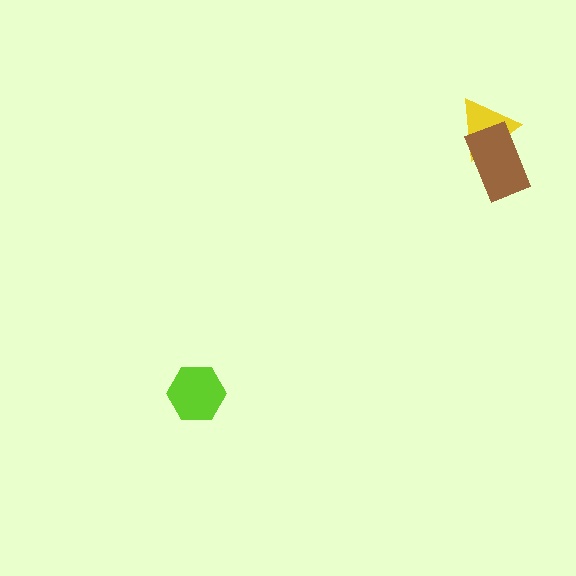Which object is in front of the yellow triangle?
The brown rectangle is in front of the yellow triangle.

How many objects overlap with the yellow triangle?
1 object overlaps with the yellow triangle.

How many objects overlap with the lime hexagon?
0 objects overlap with the lime hexagon.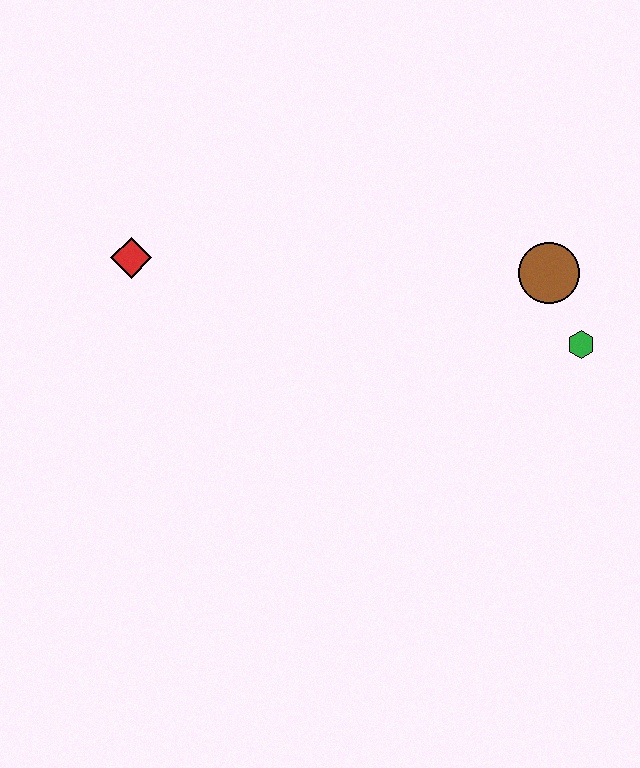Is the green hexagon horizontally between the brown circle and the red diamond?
No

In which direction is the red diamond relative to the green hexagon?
The red diamond is to the left of the green hexagon.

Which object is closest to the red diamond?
The brown circle is closest to the red diamond.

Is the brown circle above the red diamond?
No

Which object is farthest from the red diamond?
The green hexagon is farthest from the red diamond.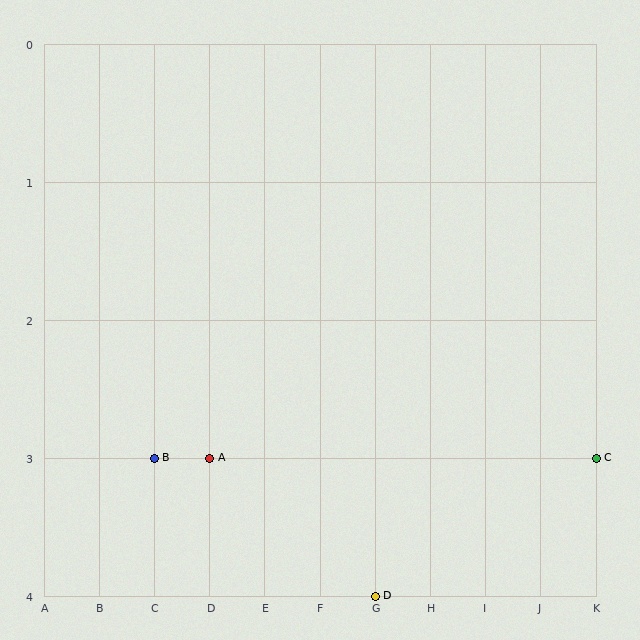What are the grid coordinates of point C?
Point C is at grid coordinates (K, 3).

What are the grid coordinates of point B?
Point B is at grid coordinates (C, 3).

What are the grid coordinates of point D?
Point D is at grid coordinates (G, 4).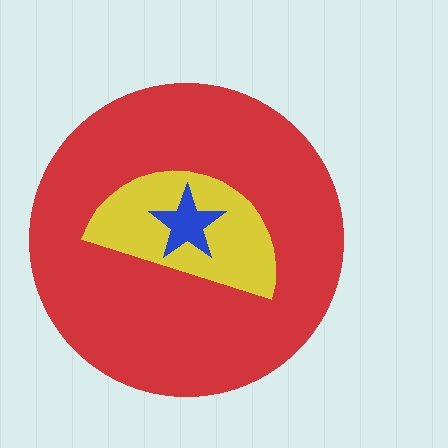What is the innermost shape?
The blue star.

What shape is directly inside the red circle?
The yellow semicircle.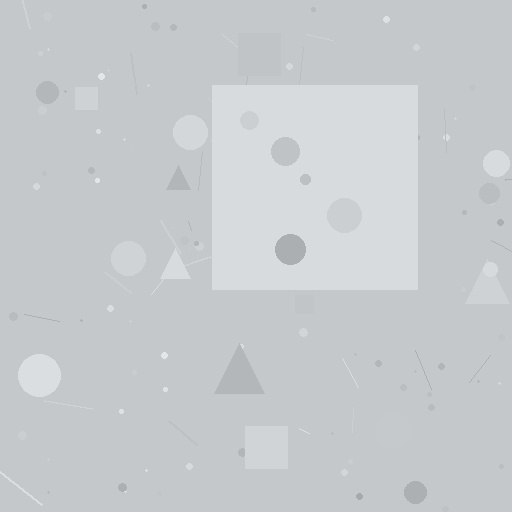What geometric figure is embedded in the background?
A square is embedded in the background.